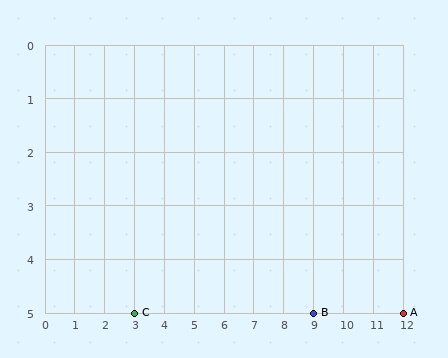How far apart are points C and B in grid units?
Points C and B are 6 columns apart.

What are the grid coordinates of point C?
Point C is at grid coordinates (3, 5).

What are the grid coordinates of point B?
Point B is at grid coordinates (9, 5).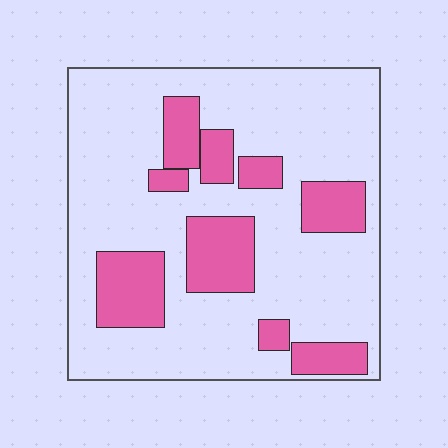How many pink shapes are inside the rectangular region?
9.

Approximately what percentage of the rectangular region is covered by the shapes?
Approximately 25%.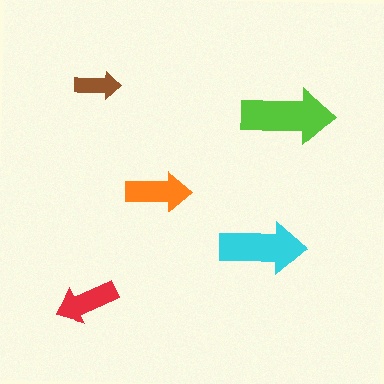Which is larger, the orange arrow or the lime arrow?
The lime one.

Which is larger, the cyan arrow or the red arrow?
The cyan one.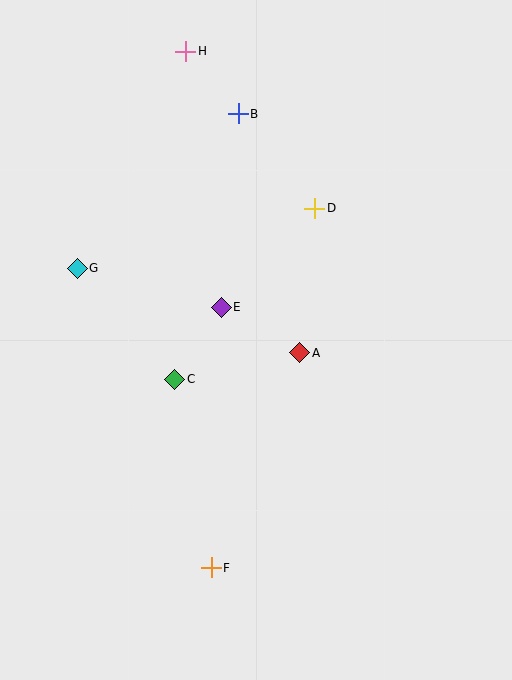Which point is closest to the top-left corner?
Point H is closest to the top-left corner.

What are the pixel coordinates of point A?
Point A is at (300, 353).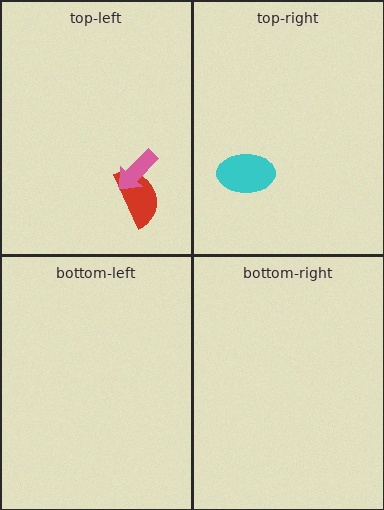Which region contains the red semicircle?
The top-left region.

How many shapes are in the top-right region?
1.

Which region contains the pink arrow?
The top-left region.